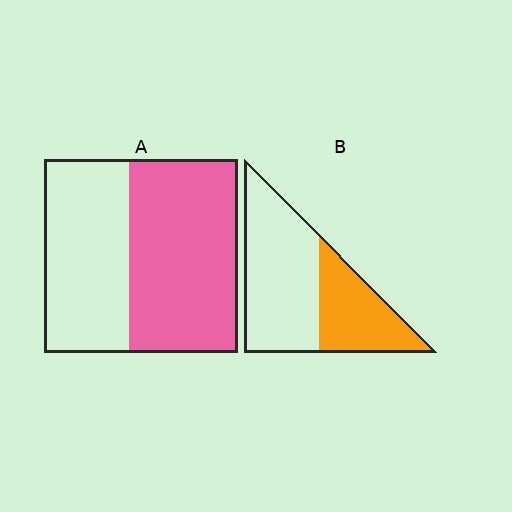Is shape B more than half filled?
No.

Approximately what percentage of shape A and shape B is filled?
A is approximately 55% and B is approximately 35%.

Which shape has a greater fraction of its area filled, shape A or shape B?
Shape A.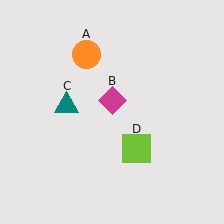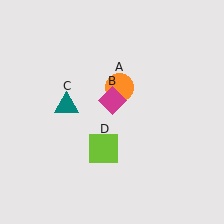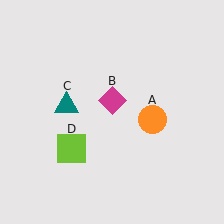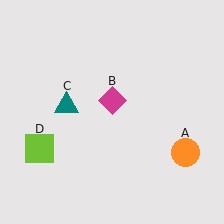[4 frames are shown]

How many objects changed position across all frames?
2 objects changed position: orange circle (object A), lime square (object D).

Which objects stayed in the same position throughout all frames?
Magenta diamond (object B) and teal triangle (object C) remained stationary.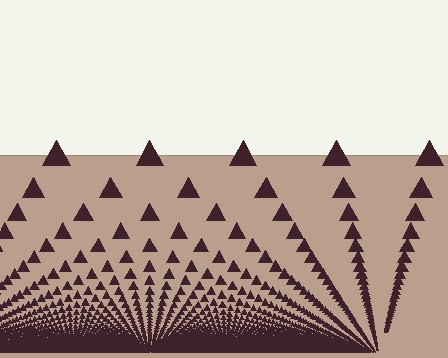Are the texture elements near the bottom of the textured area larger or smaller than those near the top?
Smaller. The gradient is inverted — elements near the bottom are smaller and denser.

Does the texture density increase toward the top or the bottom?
Density increases toward the bottom.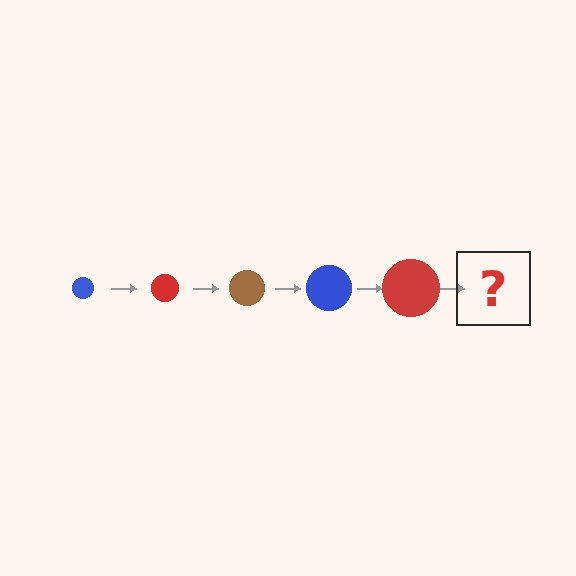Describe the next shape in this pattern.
It should be a brown circle, larger than the previous one.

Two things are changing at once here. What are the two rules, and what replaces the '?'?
The two rules are that the circle grows larger each step and the color cycles through blue, red, and brown. The '?' should be a brown circle, larger than the previous one.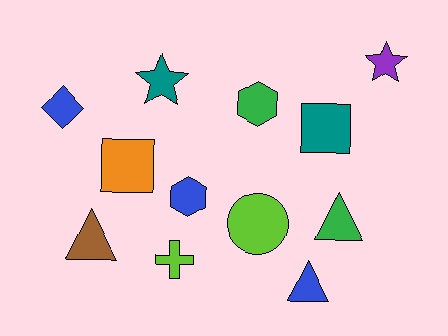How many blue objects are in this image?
There are 3 blue objects.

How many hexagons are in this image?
There are 2 hexagons.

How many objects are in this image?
There are 12 objects.